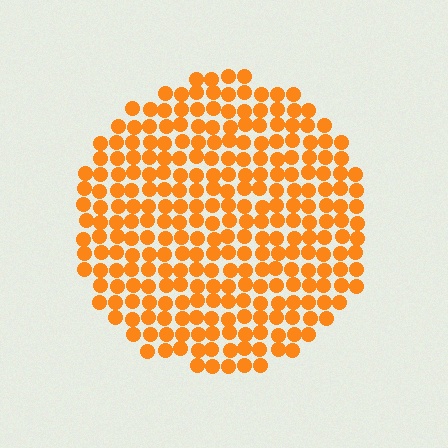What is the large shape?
The large shape is a circle.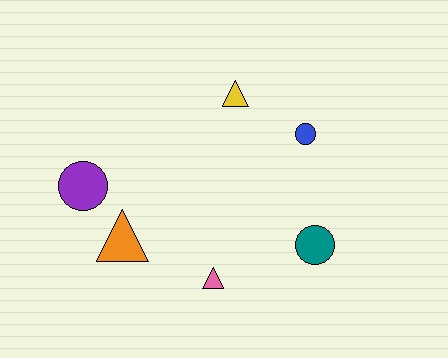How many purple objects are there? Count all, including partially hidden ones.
There is 1 purple object.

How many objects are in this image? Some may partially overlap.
There are 6 objects.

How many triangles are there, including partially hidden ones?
There are 3 triangles.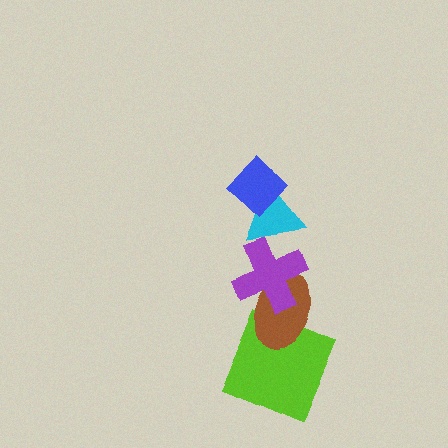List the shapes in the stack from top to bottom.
From top to bottom: the blue diamond, the cyan triangle, the purple cross, the brown ellipse, the lime square.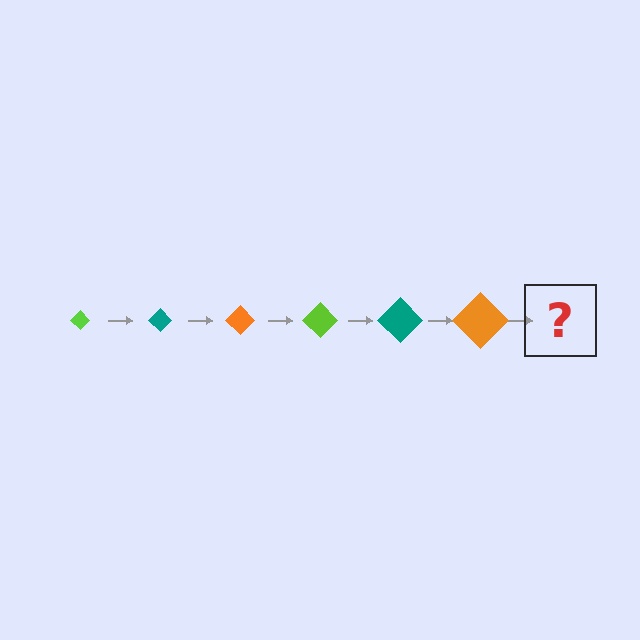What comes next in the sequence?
The next element should be a lime diamond, larger than the previous one.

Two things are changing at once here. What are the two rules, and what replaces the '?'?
The two rules are that the diamond grows larger each step and the color cycles through lime, teal, and orange. The '?' should be a lime diamond, larger than the previous one.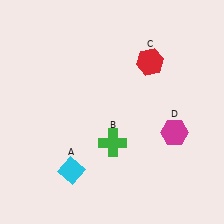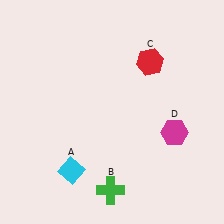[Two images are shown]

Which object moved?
The green cross (B) moved down.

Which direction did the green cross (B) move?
The green cross (B) moved down.